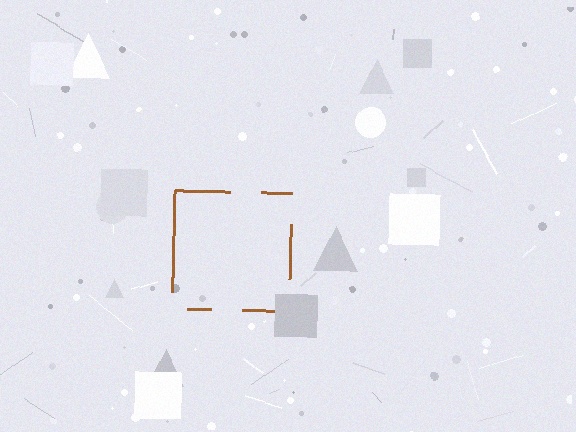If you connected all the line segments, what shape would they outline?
They would outline a square.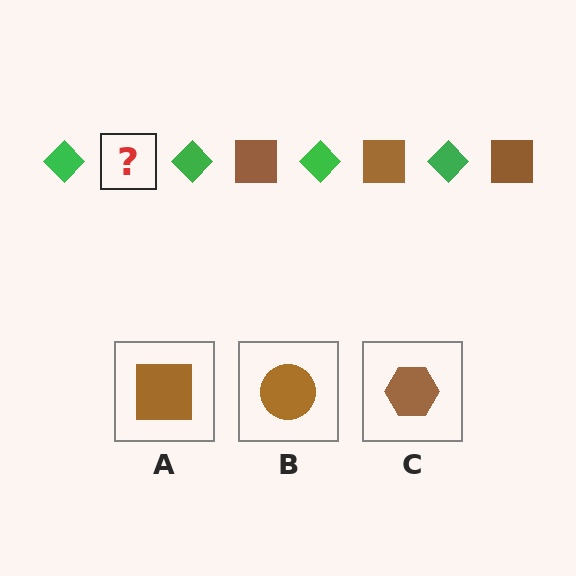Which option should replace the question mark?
Option A.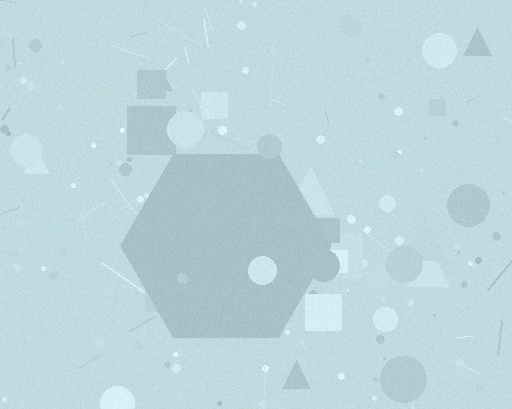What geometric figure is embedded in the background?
A hexagon is embedded in the background.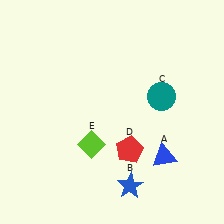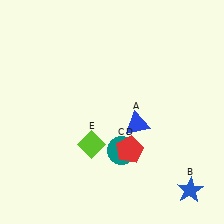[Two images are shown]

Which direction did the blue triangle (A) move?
The blue triangle (A) moved up.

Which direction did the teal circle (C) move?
The teal circle (C) moved down.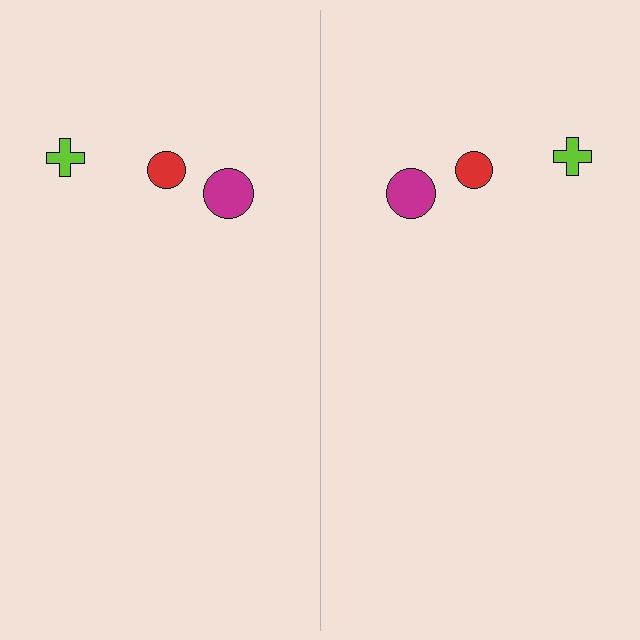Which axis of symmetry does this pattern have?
The pattern has a vertical axis of symmetry running through the center of the image.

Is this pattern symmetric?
Yes, this pattern has bilateral (reflection) symmetry.